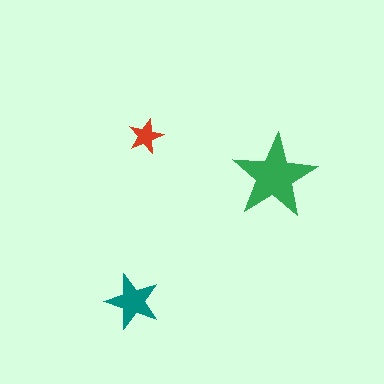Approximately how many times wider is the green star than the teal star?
About 1.5 times wider.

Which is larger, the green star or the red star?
The green one.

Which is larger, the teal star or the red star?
The teal one.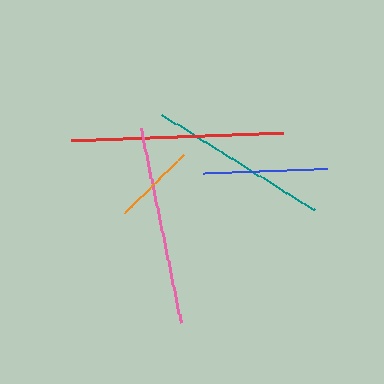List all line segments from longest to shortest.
From longest to shortest: red, pink, teal, blue, orange.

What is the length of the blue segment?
The blue segment is approximately 124 pixels long.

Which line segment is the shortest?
The orange line is the shortest at approximately 82 pixels.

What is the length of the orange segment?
The orange segment is approximately 82 pixels long.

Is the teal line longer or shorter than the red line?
The red line is longer than the teal line.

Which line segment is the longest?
The red line is the longest at approximately 211 pixels.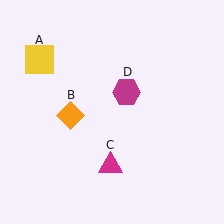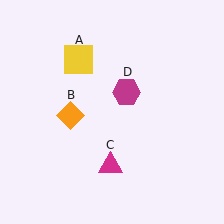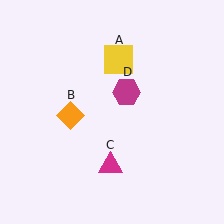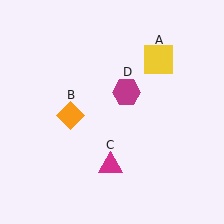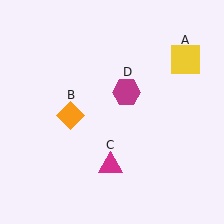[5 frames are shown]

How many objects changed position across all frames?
1 object changed position: yellow square (object A).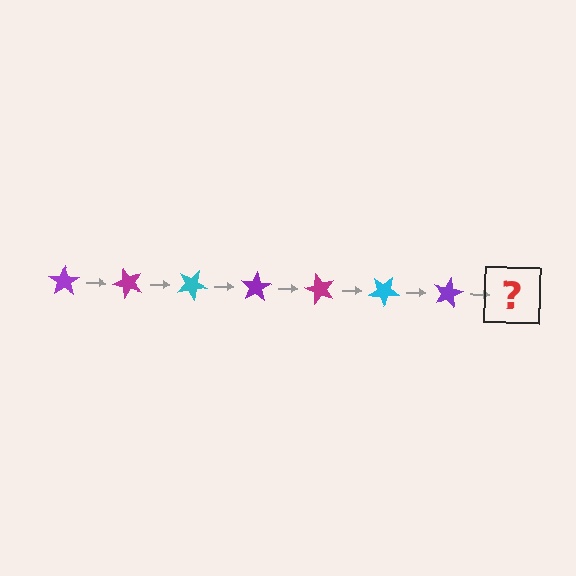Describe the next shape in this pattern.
It should be a magenta star, rotated 350 degrees from the start.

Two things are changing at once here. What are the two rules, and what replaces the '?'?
The two rules are that it rotates 50 degrees each step and the color cycles through purple, magenta, and cyan. The '?' should be a magenta star, rotated 350 degrees from the start.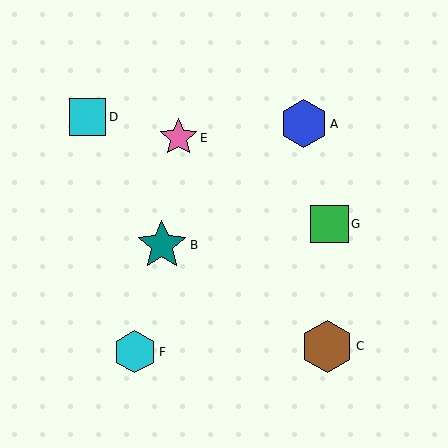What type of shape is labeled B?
Shape B is a teal star.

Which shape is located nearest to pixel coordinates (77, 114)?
The cyan square (labeled D) at (87, 117) is nearest to that location.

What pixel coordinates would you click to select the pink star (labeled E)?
Click at (178, 138) to select the pink star E.